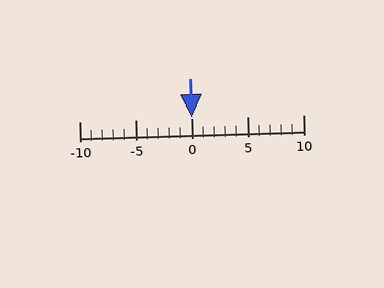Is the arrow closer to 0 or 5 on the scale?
The arrow is closer to 0.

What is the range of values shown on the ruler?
The ruler shows values from -10 to 10.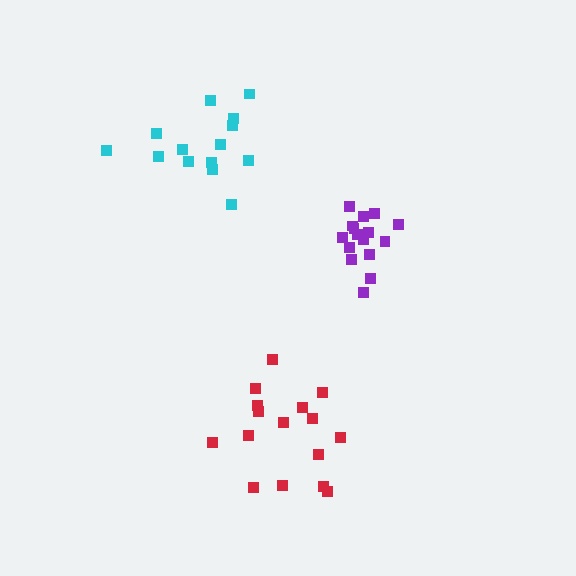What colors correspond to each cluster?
The clusters are colored: red, purple, cyan.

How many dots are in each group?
Group 1: 16 dots, Group 2: 16 dots, Group 3: 14 dots (46 total).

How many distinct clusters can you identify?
There are 3 distinct clusters.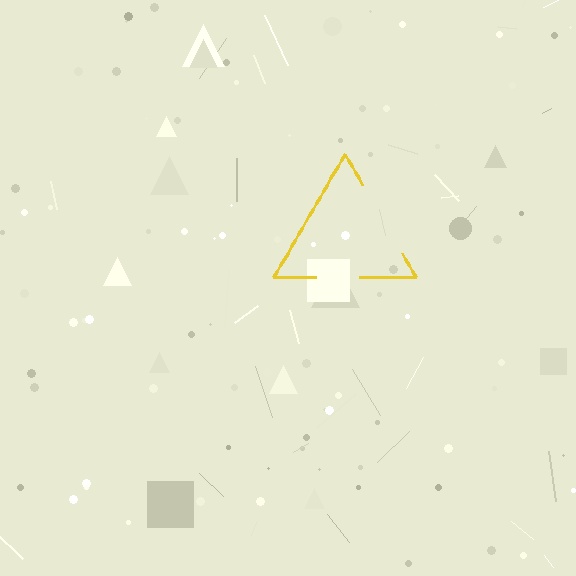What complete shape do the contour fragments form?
The contour fragments form a triangle.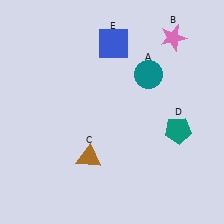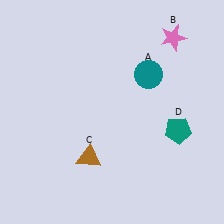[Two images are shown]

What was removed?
The blue square (E) was removed in Image 2.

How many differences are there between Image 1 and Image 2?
There is 1 difference between the two images.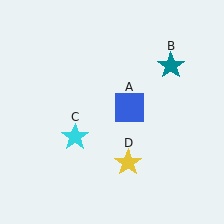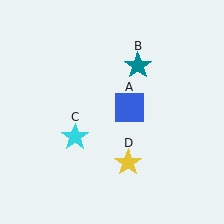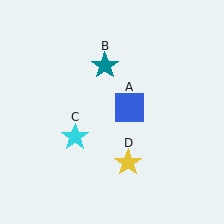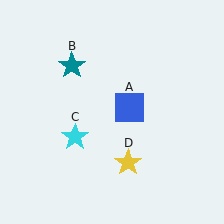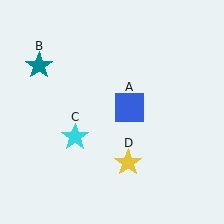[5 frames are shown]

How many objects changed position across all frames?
1 object changed position: teal star (object B).